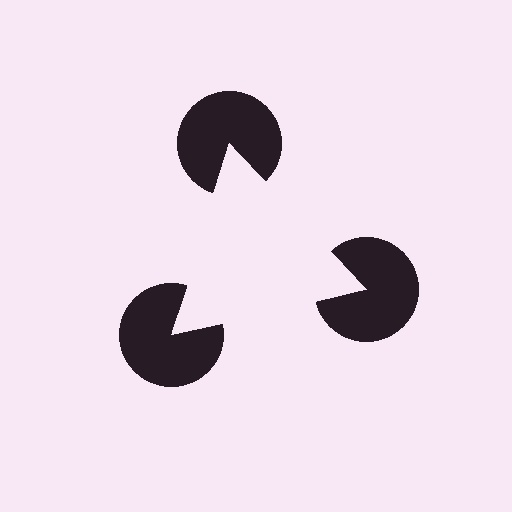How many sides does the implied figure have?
3 sides.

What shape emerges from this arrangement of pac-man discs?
An illusory triangle — its edges are inferred from the aligned wedge cuts in the pac-man discs, not physically drawn.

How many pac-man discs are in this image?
There are 3 — one at each vertex of the illusory triangle.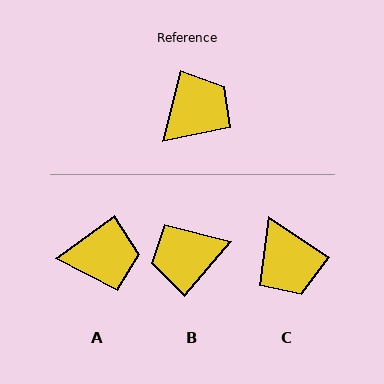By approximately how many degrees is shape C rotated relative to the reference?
Approximately 109 degrees clockwise.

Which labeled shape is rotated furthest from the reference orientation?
B, about 154 degrees away.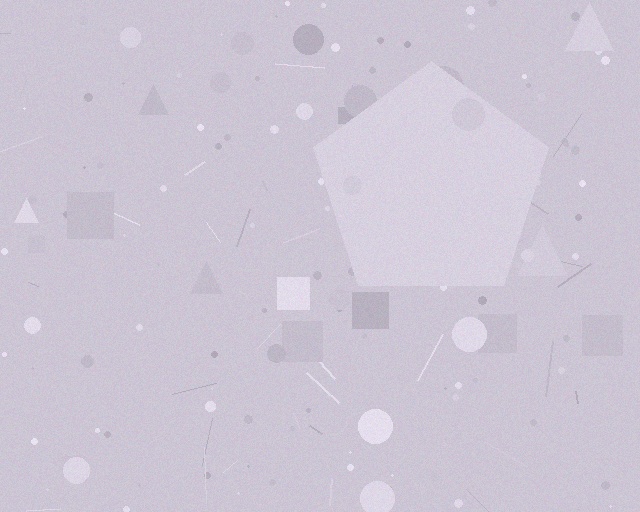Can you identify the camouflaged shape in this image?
The camouflaged shape is a pentagon.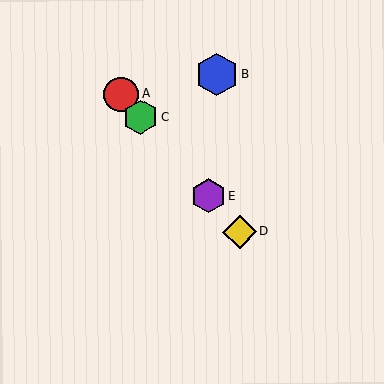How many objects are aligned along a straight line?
4 objects (A, C, D, E) are aligned along a straight line.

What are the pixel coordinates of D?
Object D is at (240, 232).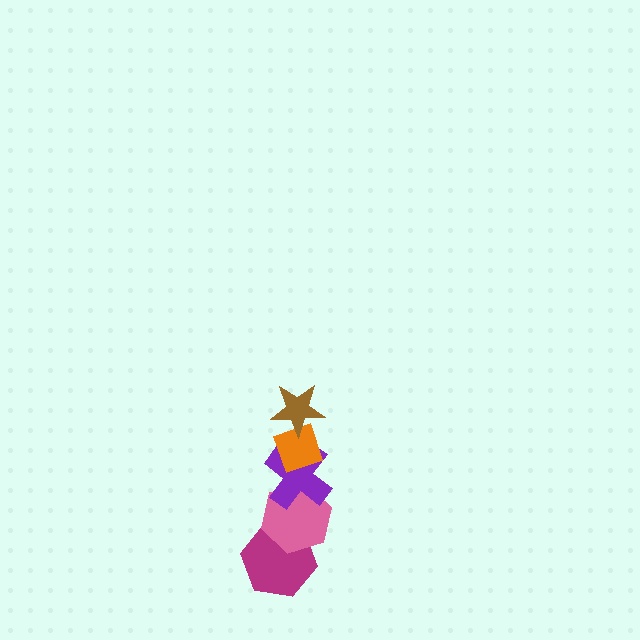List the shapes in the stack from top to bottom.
From top to bottom: the brown star, the orange diamond, the purple cross, the pink hexagon, the magenta hexagon.